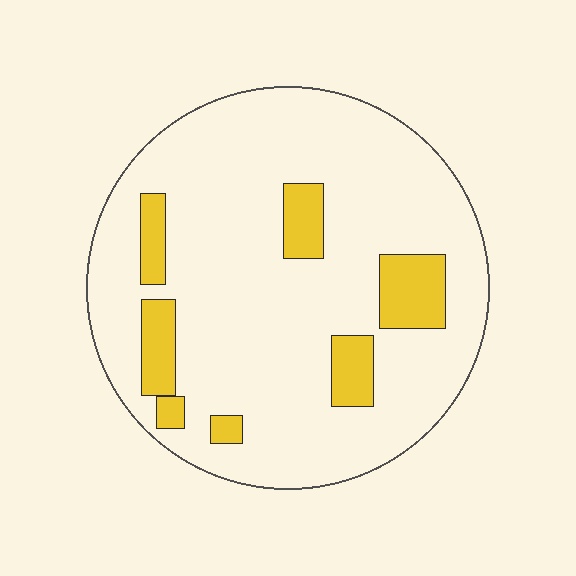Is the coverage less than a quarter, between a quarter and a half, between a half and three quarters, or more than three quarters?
Less than a quarter.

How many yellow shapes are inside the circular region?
7.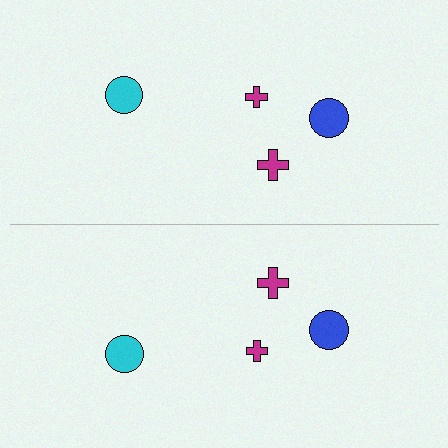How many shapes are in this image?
There are 8 shapes in this image.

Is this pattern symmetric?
Yes, this pattern has bilateral (reflection) symmetry.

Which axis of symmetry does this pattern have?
The pattern has a horizontal axis of symmetry running through the center of the image.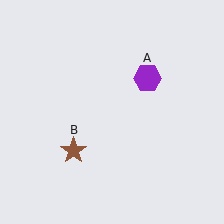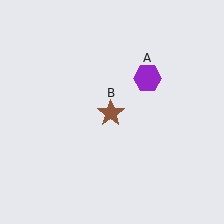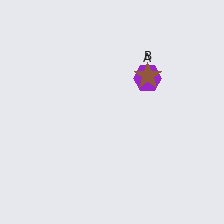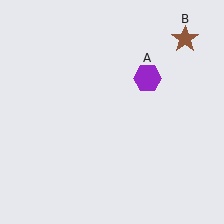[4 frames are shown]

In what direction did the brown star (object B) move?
The brown star (object B) moved up and to the right.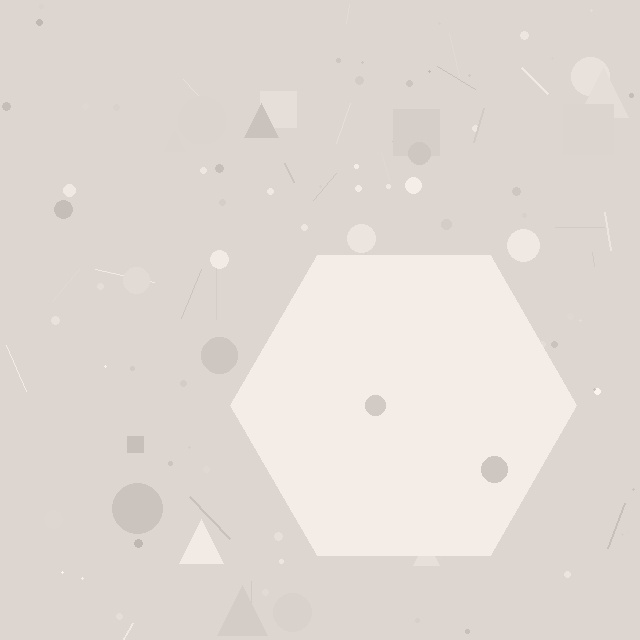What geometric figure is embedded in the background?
A hexagon is embedded in the background.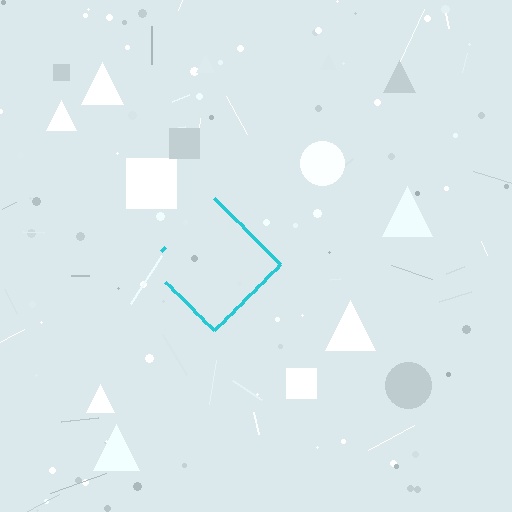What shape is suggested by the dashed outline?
The dashed outline suggests a diamond.